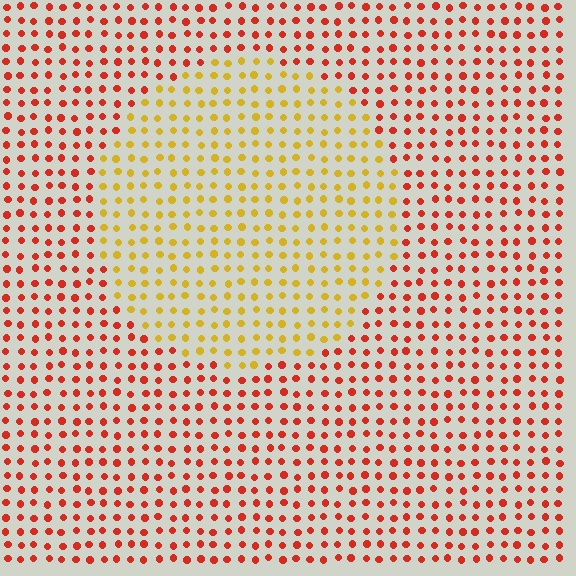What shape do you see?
I see a circle.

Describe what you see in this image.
The image is filled with small red elements in a uniform arrangement. A circle-shaped region is visible where the elements are tinted to a slightly different hue, forming a subtle color boundary.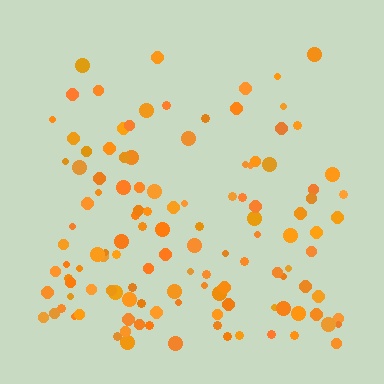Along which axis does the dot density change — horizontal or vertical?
Vertical.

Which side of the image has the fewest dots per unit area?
The top.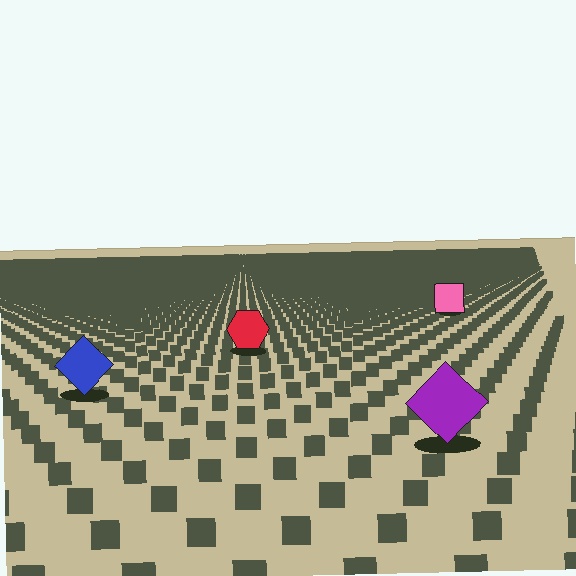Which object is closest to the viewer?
The purple diamond is closest. The texture marks near it are larger and more spread out.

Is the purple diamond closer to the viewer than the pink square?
Yes. The purple diamond is closer — you can tell from the texture gradient: the ground texture is coarser near it.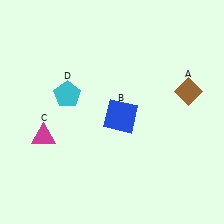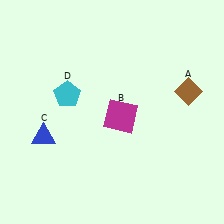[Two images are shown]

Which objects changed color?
B changed from blue to magenta. C changed from magenta to blue.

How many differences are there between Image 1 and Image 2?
There are 2 differences between the two images.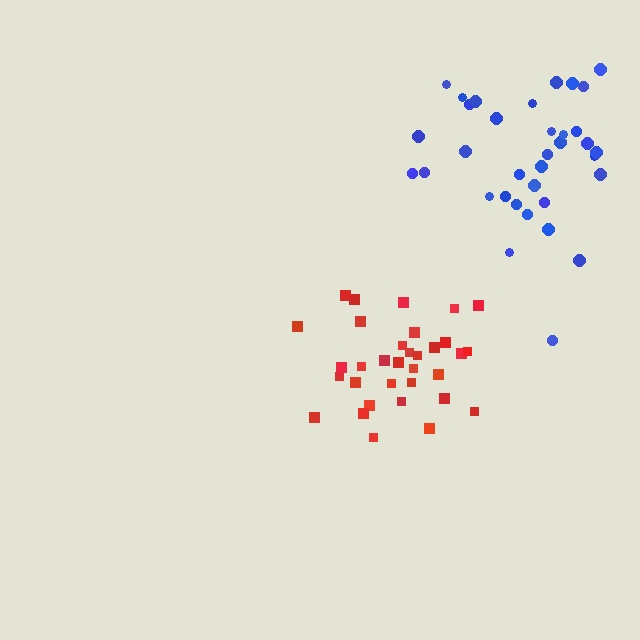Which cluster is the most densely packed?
Red.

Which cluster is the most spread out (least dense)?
Blue.